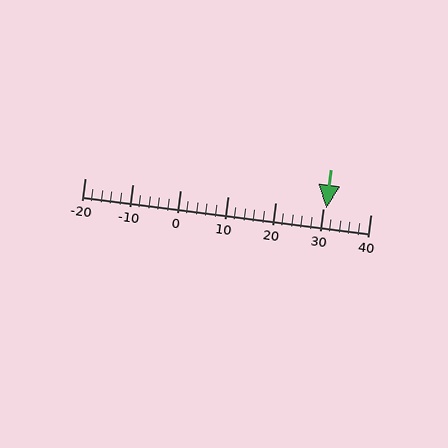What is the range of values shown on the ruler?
The ruler shows values from -20 to 40.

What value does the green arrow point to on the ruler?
The green arrow points to approximately 31.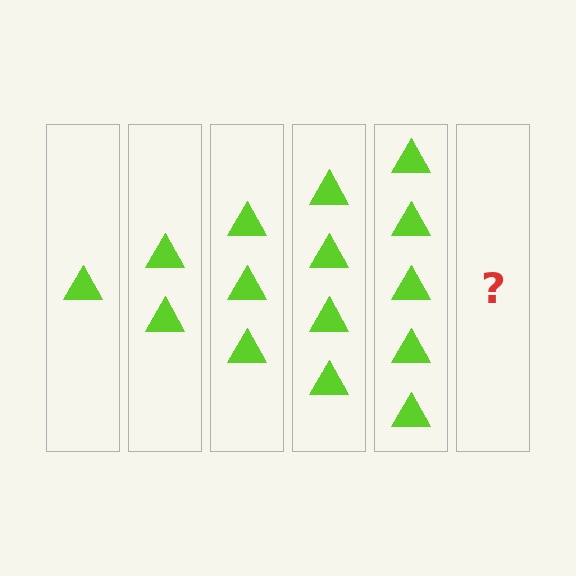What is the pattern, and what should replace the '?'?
The pattern is that each step adds one more triangle. The '?' should be 6 triangles.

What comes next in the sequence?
The next element should be 6 triangles.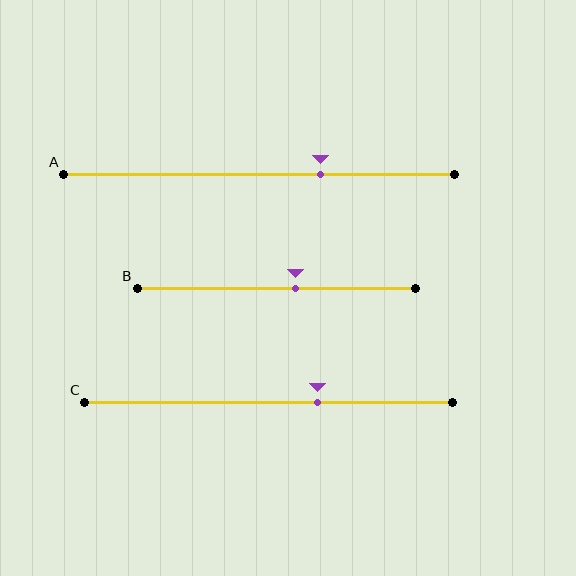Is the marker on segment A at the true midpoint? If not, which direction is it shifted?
No, the marker on segment A is shifted to the right by about 16% of the segment length.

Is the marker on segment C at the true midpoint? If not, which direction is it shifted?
No, the marker on segment C is shifted to the right by about 13% of the segment length.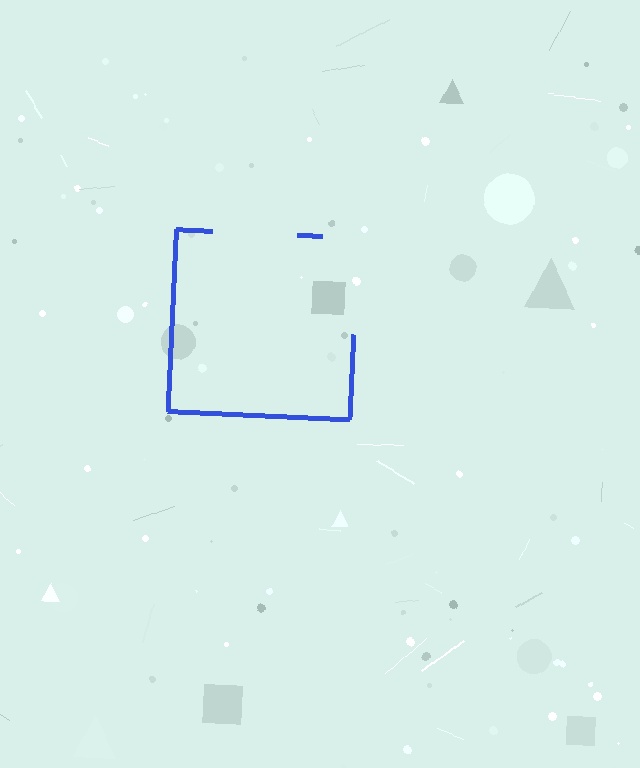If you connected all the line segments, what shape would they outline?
They would outline a square.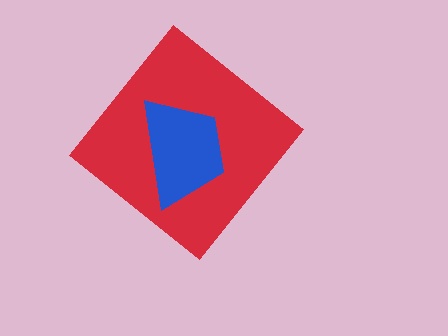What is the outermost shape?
The red diamond.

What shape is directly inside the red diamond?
The blue trapezoid.